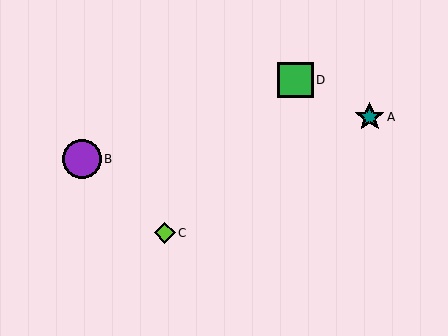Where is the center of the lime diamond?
The center of the lime diamond is at (165, 233).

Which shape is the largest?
The purple circle (labeled B) is the largest.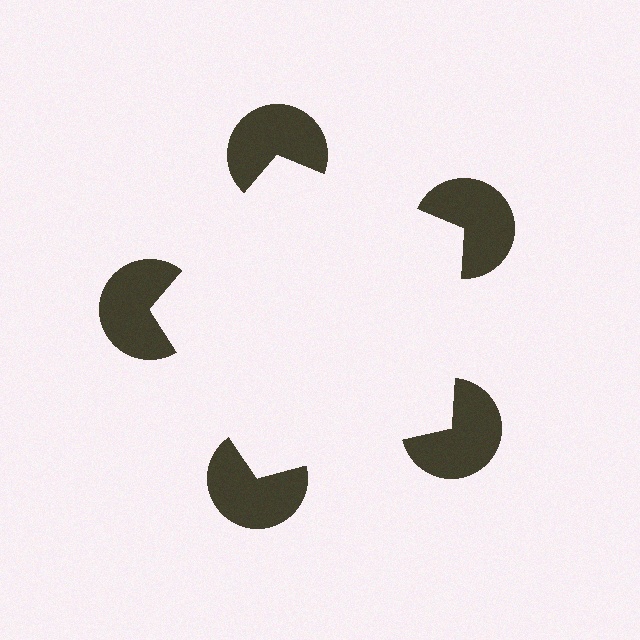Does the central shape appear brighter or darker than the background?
It typically appears slightly brighter than the background, even though no actual brightness change is drawn.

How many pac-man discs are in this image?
There are 5 — one at each vertex of the illusory pentagon.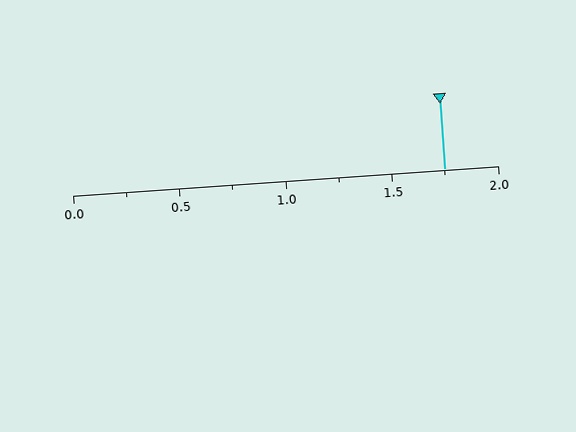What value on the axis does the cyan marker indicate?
The marker indicates approximately 1.75.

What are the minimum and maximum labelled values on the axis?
The axis runs from 0.0 to 2.0.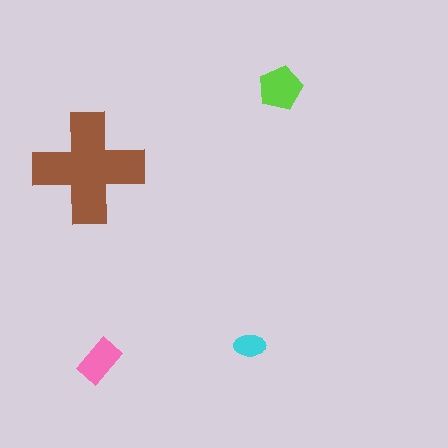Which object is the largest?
The brown cross.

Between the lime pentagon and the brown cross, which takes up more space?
The brown cross.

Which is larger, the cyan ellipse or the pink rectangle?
The pink rectangle.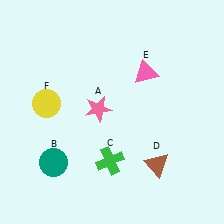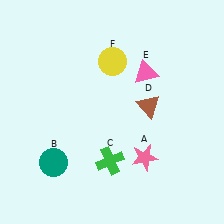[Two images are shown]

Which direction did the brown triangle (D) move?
The brown triangle (D) moved up.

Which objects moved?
The objects that moved are: the pink star (A), the brown triangle (D), the yellow circle (F).